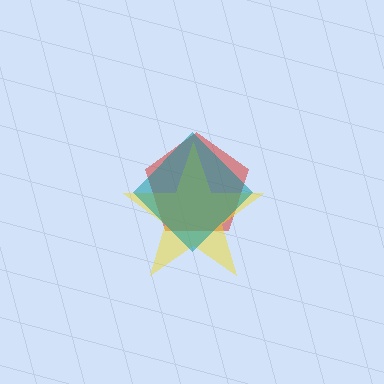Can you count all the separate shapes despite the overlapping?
Yes, there are 3 separate shapes.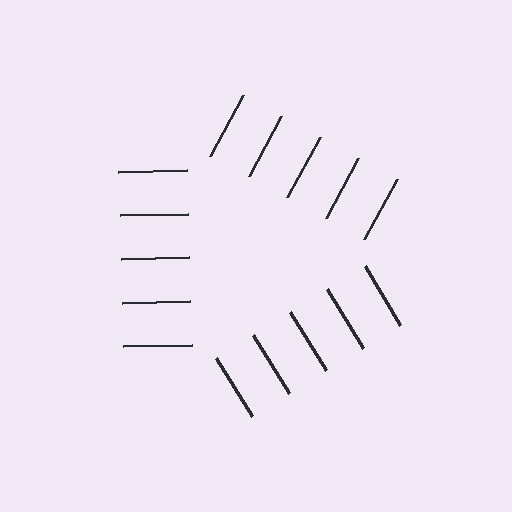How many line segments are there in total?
15 — 5 along each of the 3 edges.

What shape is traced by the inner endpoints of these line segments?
An illusory triangle — the line segments terminate on its edges but no continuous stroke is drawn.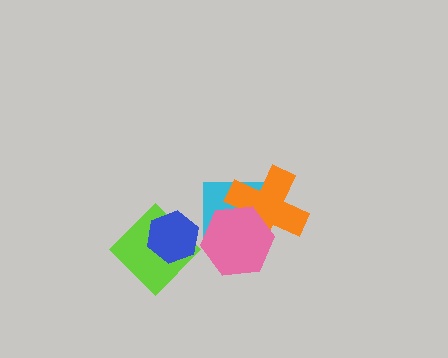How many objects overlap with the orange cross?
2 objects overlap with the orange cross.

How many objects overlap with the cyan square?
2 objects overlap with the cyan square.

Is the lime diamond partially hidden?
Yes, it is partially covered by another shape.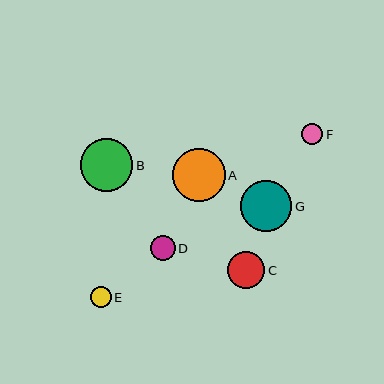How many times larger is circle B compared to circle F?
Circle B is approximately 2.5 times the size of circle F.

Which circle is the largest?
Circle A is the largest with a size of approximately 53 pixels.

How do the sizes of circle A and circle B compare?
Circle A and circle B are approximately the same size.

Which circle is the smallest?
Circle E is the smallest with a size of approximately 21 pixels.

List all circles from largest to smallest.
From largest to smallest: A, B, G, C, D, F, E.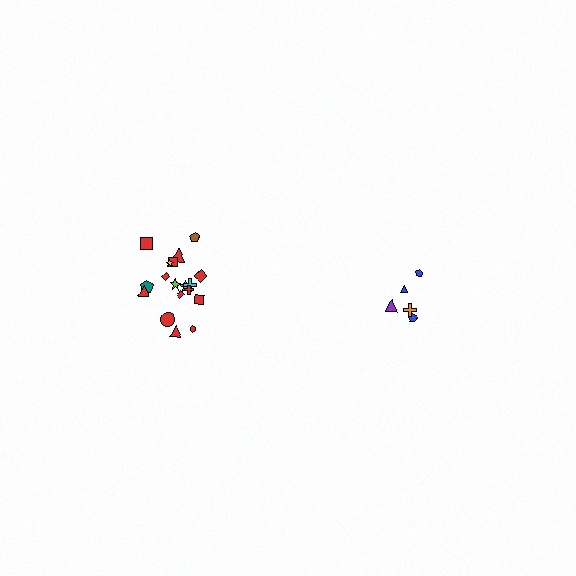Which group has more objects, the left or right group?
The left group.